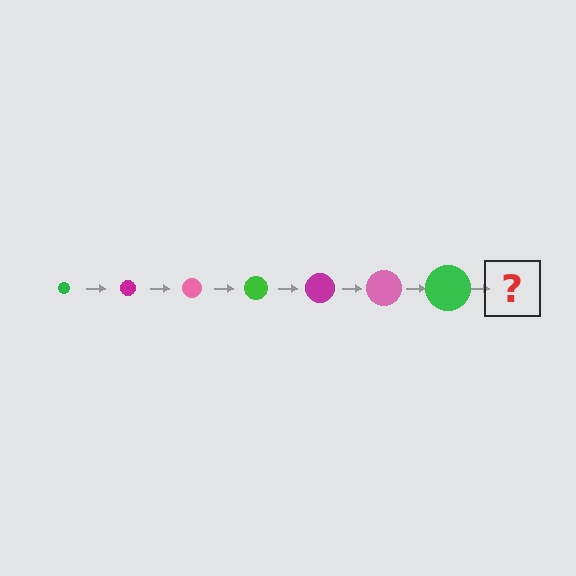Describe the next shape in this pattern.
It should be a magenta circle, larger than the previous one.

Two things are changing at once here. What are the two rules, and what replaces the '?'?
The two rules are that the circle grows larger each step and the color cycles through green, magenta, and pink. The '?' should be a magenta circle, larger than the previous one.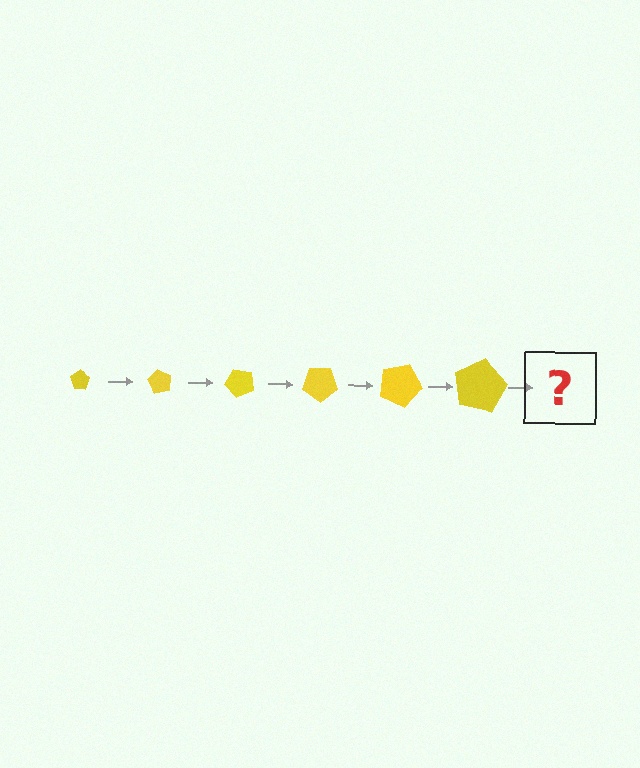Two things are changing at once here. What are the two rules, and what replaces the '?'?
The two rules are that the pentagon grows larger each step and it rotates 60 degrees each step. The '?' should be a pentagon, larger than the previous one and rotated 360 degrees from the start.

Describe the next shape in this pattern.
It should be a pentagon, larger than the previous one and rotated 360 degrees from the start.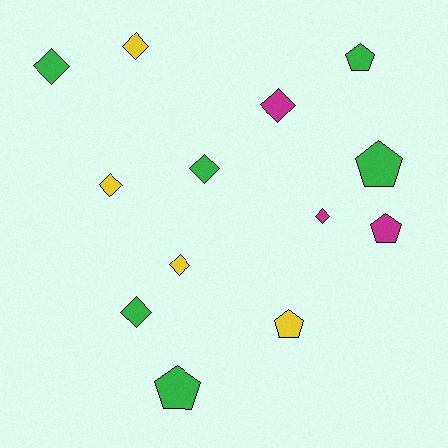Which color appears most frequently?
Green, with 6 objects.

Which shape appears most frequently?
Diamond, with 8 objects.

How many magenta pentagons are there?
There is 1 magenta pentagon.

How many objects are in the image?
There are 13 objects.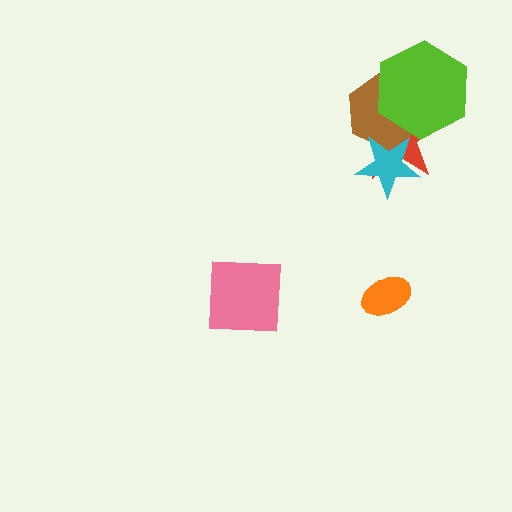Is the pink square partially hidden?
No, no other shape covers it.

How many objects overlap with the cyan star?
2 objects overlap with the cyan star.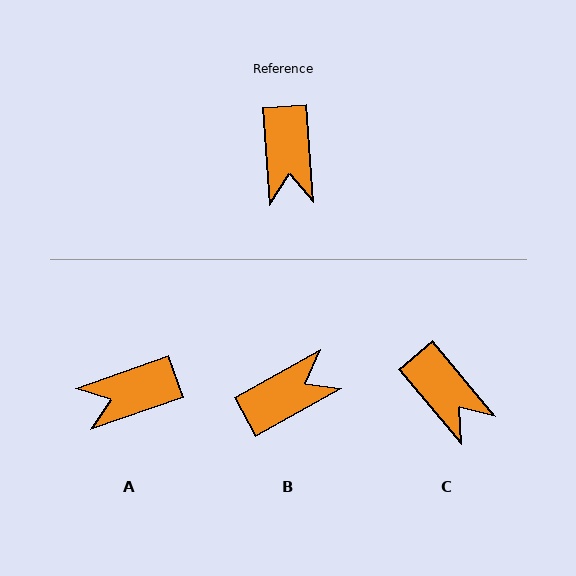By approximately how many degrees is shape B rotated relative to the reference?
Approximately 115 degrees counter-clockwise.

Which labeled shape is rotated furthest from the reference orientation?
B, about 115 degrees away.